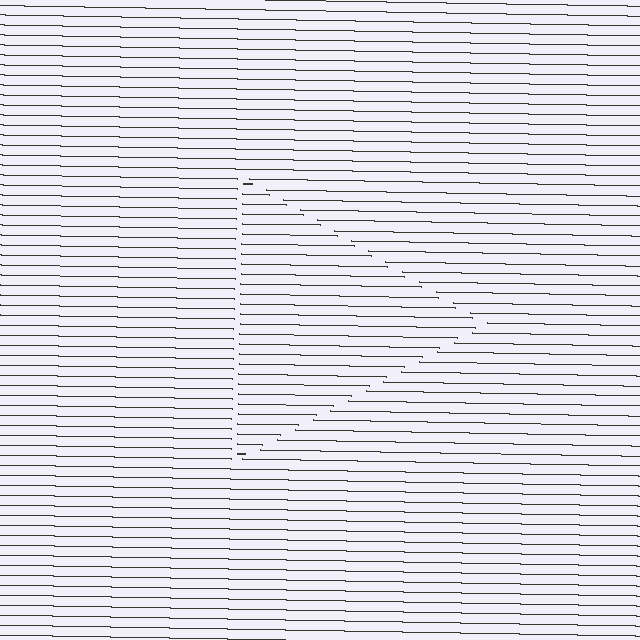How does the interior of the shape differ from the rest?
The interior of the shape contains the same grating, shifted by half a period — the contour is defined by the phase discontinuity where line-ends from the inner and outer gratings abut.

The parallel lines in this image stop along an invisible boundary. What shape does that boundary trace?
An illusory triangle. The interior of the shape contains the same grating, shifted by half a period — the contour is defined by the phase discontinuity where line-ends from the inner and outer gratings abut.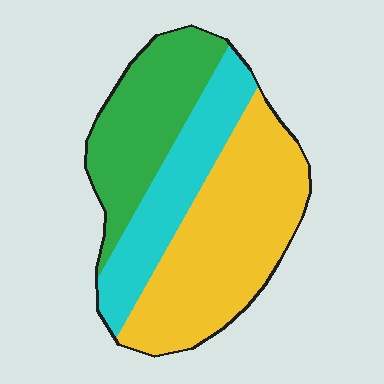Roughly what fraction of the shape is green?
Green takes up about one quarter (1/4) of the shape.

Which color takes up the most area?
Yellow, at roughly 45%.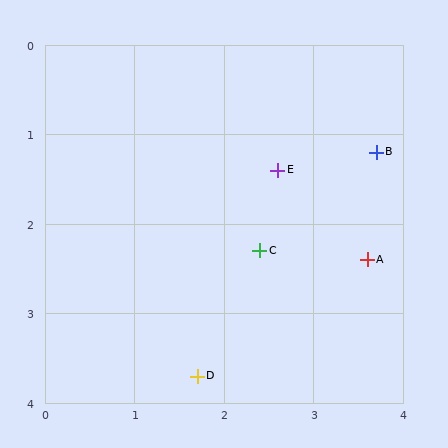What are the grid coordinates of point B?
Point B is at approximately (3.7, 1.2).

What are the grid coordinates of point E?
Point E is at approximately (2.6, 1.4).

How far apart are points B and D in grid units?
Points B and D are about 3.2 grid units apart.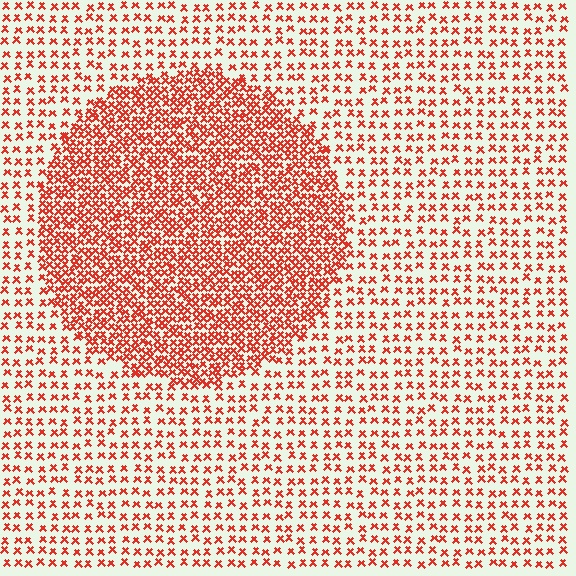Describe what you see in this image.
The image contains small red elements arranged at two different densities. A circle-shaped region is visible where the elements are more densely packed than the surrounding area.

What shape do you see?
I see a circle.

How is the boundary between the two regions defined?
The boundary is defined by a change in element density (approximately 2.4x ratio). All elements are the same color, size, and shape.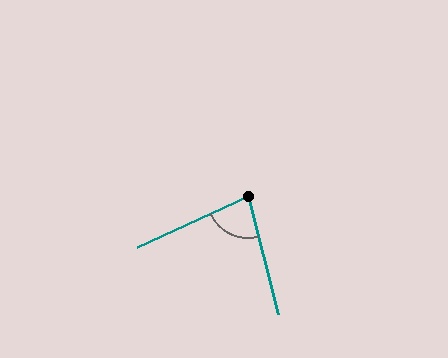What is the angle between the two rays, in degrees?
Approximately 80 degrees.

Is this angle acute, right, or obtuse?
It is acute.